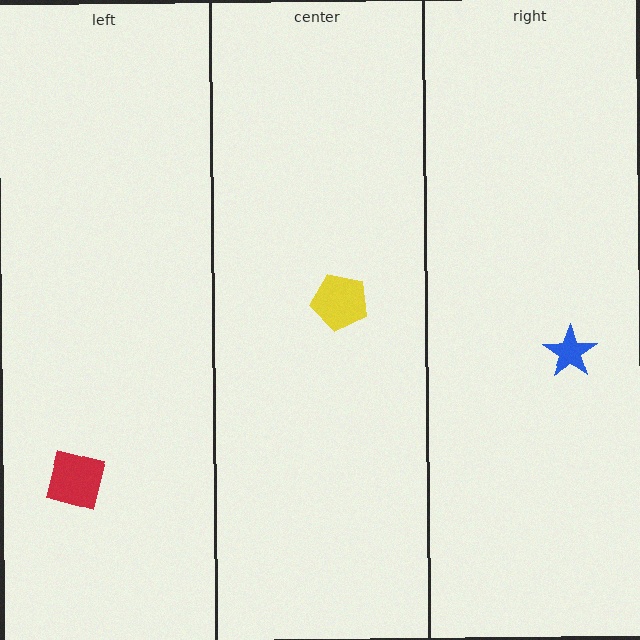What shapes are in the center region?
The yellow pentagon.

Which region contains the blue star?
The right region.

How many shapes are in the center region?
1.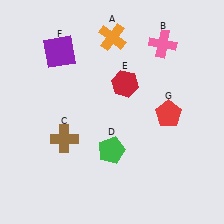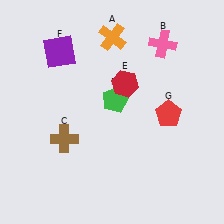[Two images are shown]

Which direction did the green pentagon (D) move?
The green pentagon (D) moved up.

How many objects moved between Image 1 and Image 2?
1 object moved between the two images.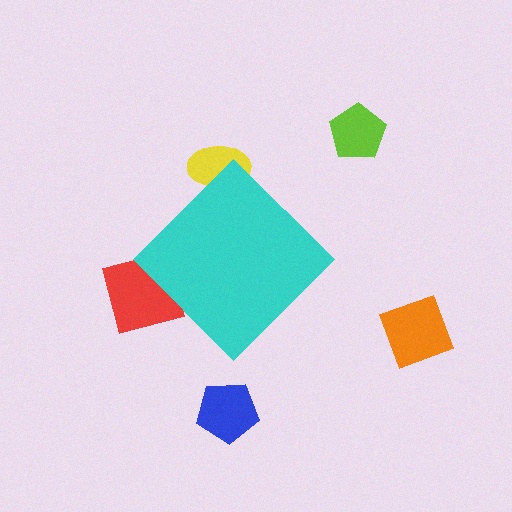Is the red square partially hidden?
Yes, the red square is partially hidden behind the cyan diamond.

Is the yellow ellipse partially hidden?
Yes, the yellow ellipse is partially hidden behind the cyan diamond.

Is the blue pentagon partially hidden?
No, the blue pentagon is fully visible.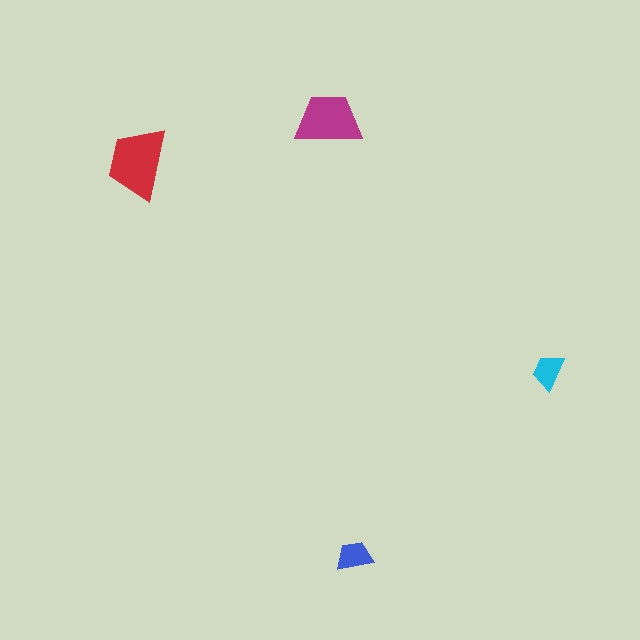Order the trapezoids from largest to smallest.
the red one, the magenta one, the blue one, the cyan one.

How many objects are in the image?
There are 4 objects in the image.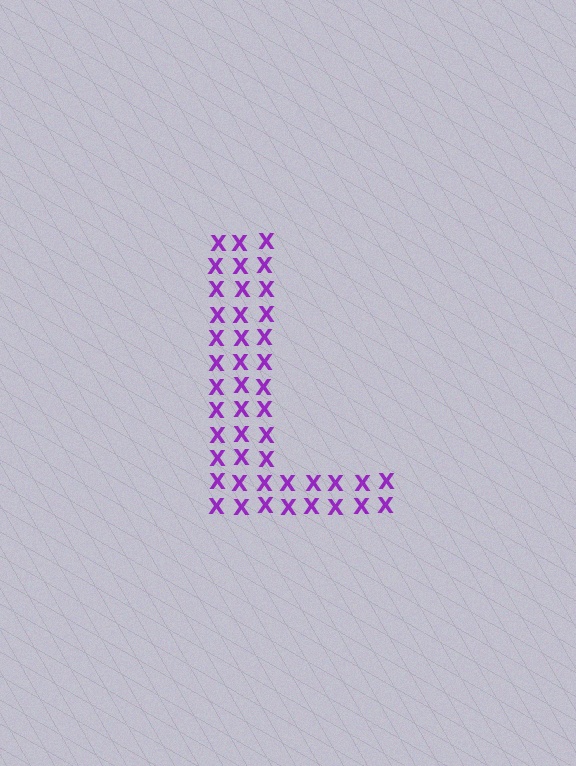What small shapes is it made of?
It is made of small letter X's.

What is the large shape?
The large shape is the letter L.